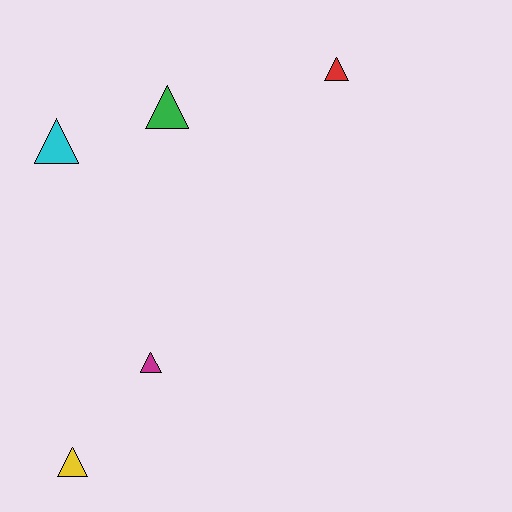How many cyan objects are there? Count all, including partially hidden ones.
There is 1 cyan object.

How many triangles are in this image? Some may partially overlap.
There are 5 triangles.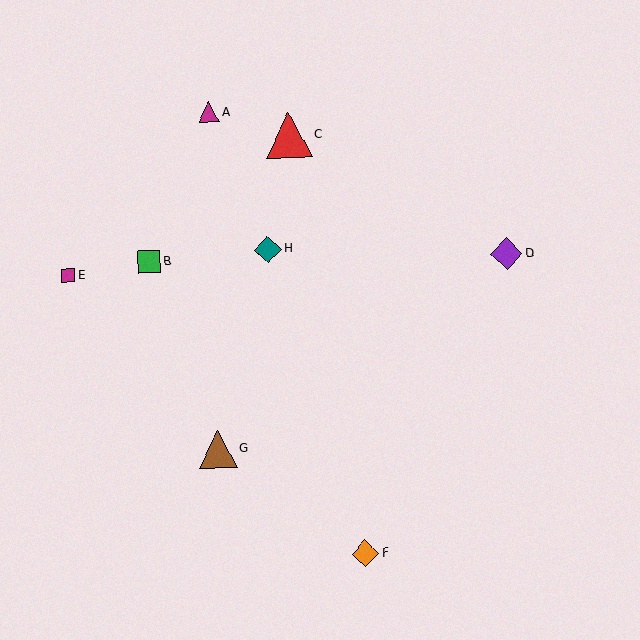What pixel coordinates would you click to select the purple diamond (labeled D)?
Click at (507, 254) to select the purple diamond D.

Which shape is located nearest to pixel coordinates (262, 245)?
The teal diamond (labeled H) at (268, 250) is nearest to that location.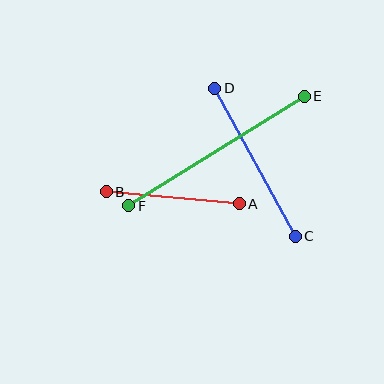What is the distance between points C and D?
The distance is approximately 168 pixels.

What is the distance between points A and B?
The distance is approximately 134 pixels.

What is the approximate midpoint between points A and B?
The midpoint is at approximately (173, 198) pixels.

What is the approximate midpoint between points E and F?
The midpoint is at approximately (217, 151) pixels.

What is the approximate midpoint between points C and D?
The midpoint is at approximately (255, 162) pixels.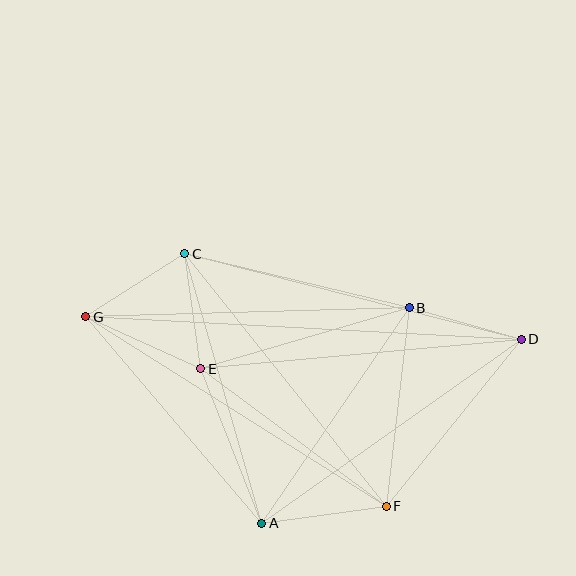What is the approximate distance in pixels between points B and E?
The distance between B and E is approximately 217 pixels.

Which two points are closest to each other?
Points C and E are closest to each other.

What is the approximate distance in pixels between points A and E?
The distance between A and E is approximately 166 pixels.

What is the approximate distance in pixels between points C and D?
The distance between C and D is approximately 347 pixels.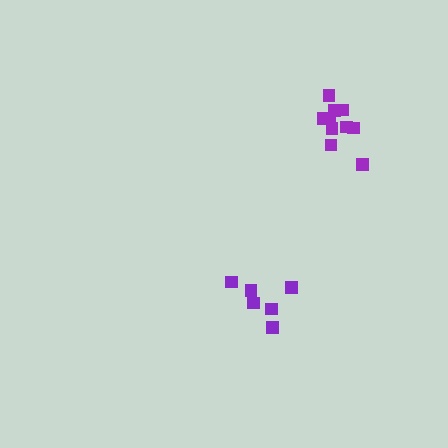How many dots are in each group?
Group 1: 10 dots, Group 2: 6 dots (16 total).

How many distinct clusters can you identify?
There are 2 distinct clusters.